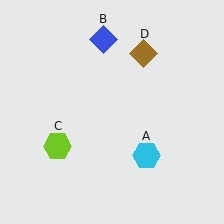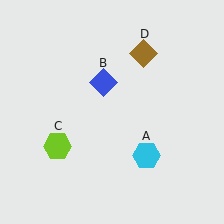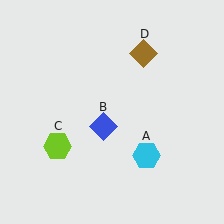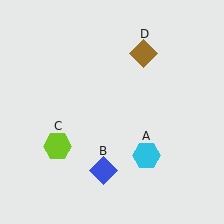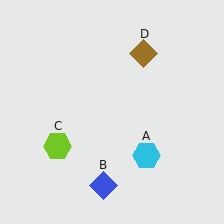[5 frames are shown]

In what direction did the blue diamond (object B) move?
The blue diamond (object B) moved down.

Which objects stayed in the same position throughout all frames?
Cyan hexagon (object A) and lime hexagon (object C) and brown diamond (object D) remained stationary.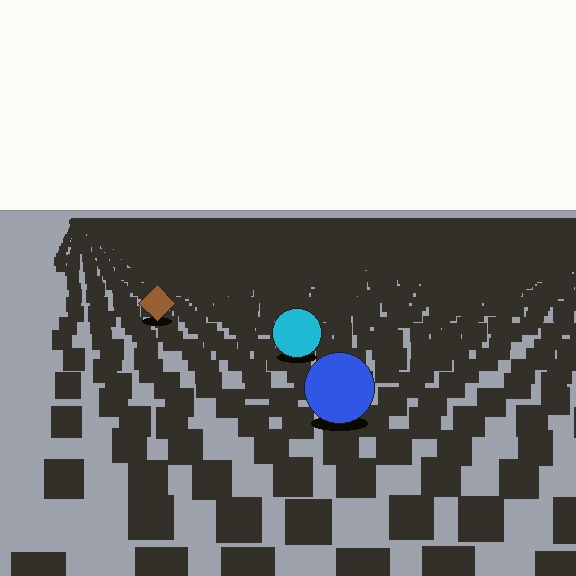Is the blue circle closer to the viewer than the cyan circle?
Yes. The blue circle is closer — you can tell from the texture gradient: the ground texture is coarser near it.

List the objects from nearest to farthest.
From nearest to farthest: the blue circle, the cyan circle, the brown diamond.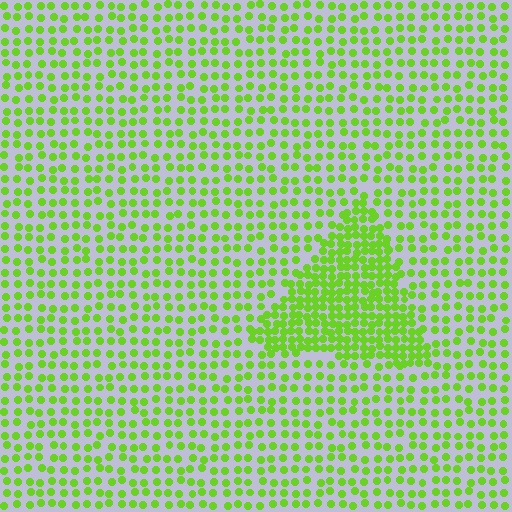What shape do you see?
I see a triangle.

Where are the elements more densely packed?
The elements are more densely packed inside the triangle boundary.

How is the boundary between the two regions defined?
The boundary is defined by a change in element density (approximately 2.1x ratio). All elements are the same color, size, and shape.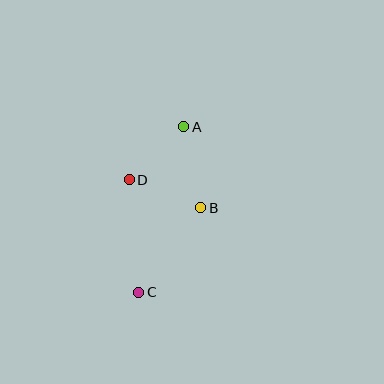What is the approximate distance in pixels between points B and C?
The distance between B and C is approximately 105 pixels.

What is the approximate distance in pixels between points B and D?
The distance between B and D is approximately 77 pixels.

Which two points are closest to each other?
Points A and D are closest to each other.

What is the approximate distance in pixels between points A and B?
The distance between A and B is approximately 83 pixels.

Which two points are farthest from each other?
Points A and C are farthest from each other.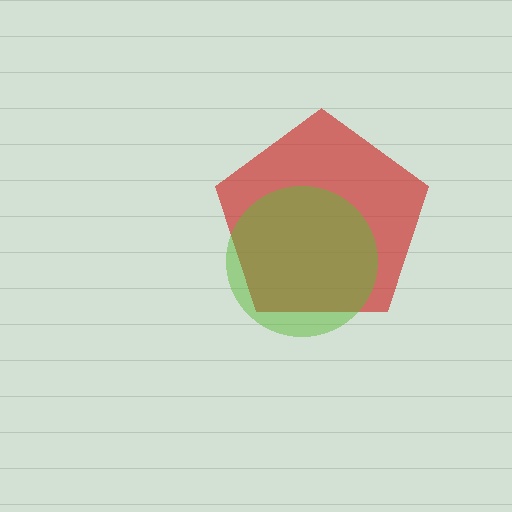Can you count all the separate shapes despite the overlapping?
Yes, there are 2 separate shapes.